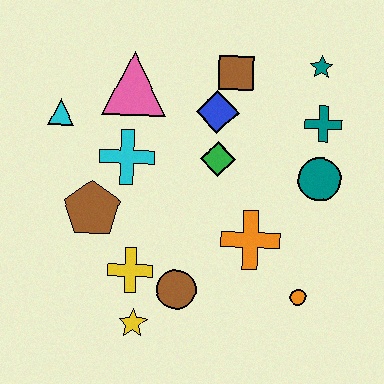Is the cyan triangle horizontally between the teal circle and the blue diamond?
No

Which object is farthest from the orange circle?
The cyan triangle is farthest from the orange circle.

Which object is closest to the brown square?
The blue diamond is closest to the brown square.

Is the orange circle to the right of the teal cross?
No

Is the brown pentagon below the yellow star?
No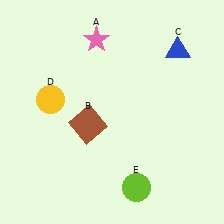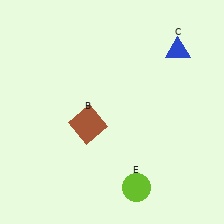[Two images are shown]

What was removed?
The yellow circle (D), the pink star (A) were removed in Image 2.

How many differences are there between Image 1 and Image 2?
There are 2 differences between the two images.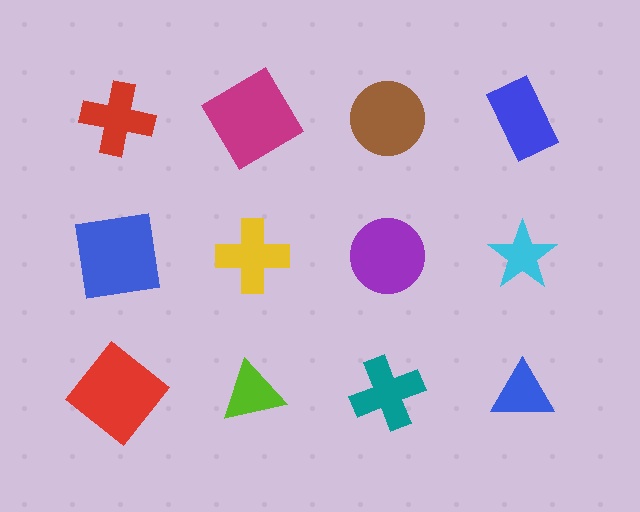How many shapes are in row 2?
4 shapes.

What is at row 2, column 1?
A blue square.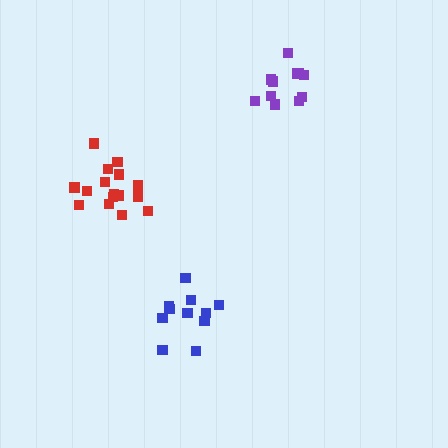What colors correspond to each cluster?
The clusters are colored: red, blue, purple.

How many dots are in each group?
Group 1: 16 dots, Group 2: 11 dots, Group 3: 11 dots (38 total).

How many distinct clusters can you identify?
There are 3 distinct clusters.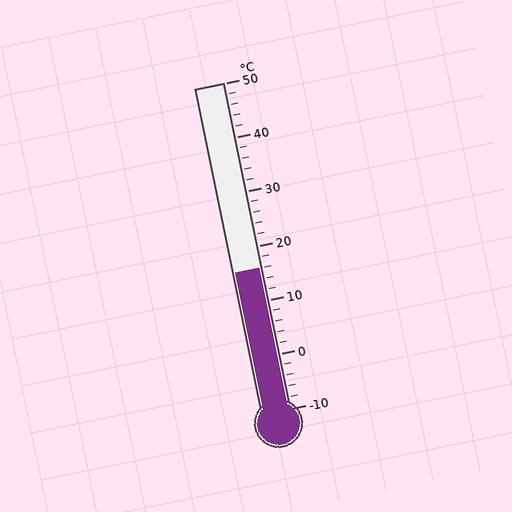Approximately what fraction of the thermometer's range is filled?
The thermometer is filled to approximately 45% of its range.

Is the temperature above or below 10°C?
The temperature is above 10°C.